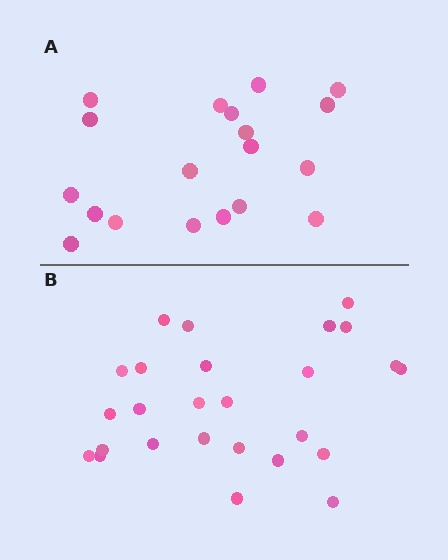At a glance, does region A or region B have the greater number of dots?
Region B (the bottom region) has more dots.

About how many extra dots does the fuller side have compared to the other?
Region B has roughly 8 or so more dots than region A.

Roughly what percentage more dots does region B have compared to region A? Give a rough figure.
About 35% more.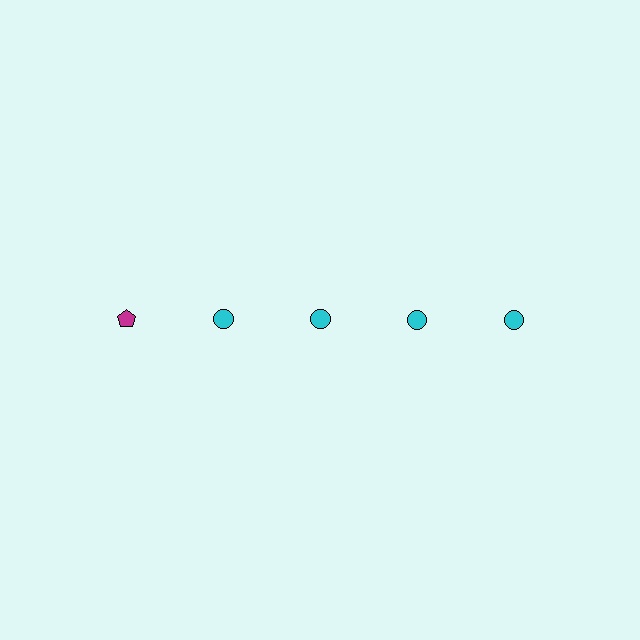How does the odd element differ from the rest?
It differs in both color (magenta instead of cyan) and shape (pentagon instead of circle).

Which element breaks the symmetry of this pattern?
The magenta pentagon in the top row, leftmost column breaks the symmetry. All other shapes are cyan circles.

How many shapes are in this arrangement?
There are 5 shapes arranged in a grid pattern.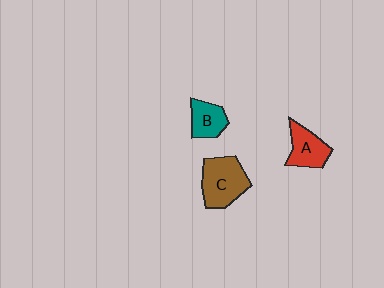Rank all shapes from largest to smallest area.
From largest to smallest: C (brown), A (red), B (teal).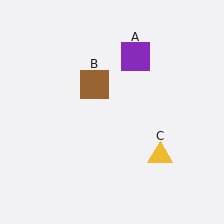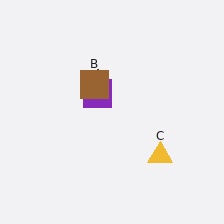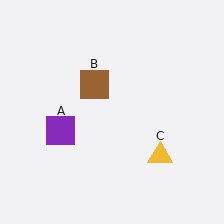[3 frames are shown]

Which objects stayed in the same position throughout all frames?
Brown square (object B) and yellow triangle (object C) remained stationary.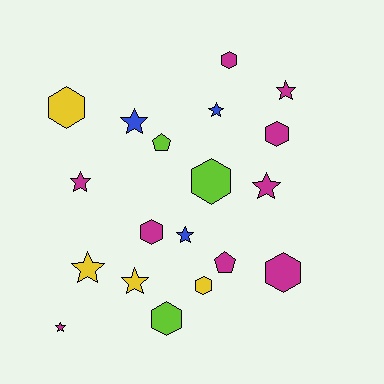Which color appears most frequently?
Magenta, with 9 objects.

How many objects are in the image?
There are 19 objects.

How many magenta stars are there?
There are 4 magenta stars.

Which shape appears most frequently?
Star, with 9 objects.